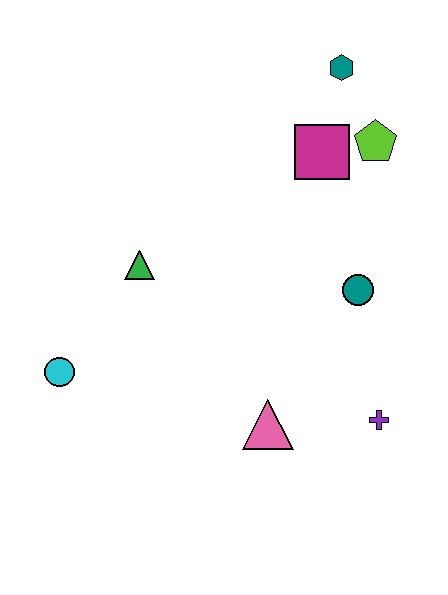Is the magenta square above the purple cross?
Yes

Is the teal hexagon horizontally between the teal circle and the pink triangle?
Yes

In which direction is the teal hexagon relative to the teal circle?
The teal hexagon is above the teal circle.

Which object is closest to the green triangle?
The cyan circle is closest to the green triangle.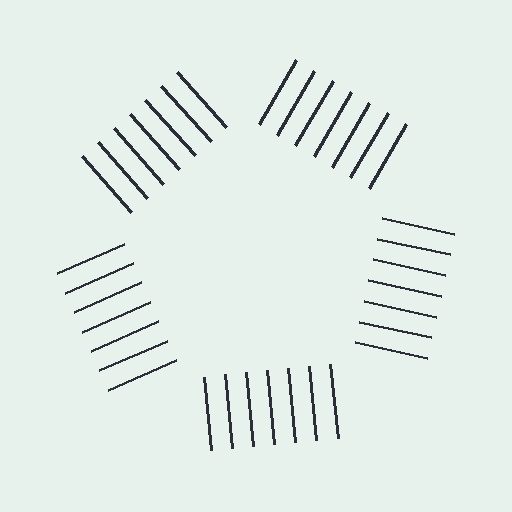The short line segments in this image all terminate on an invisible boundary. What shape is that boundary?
An illusory pentagon — the line segments terminate on its edges but no continuous stroke is drawn.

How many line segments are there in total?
35 — 7 along each of the 5 edges.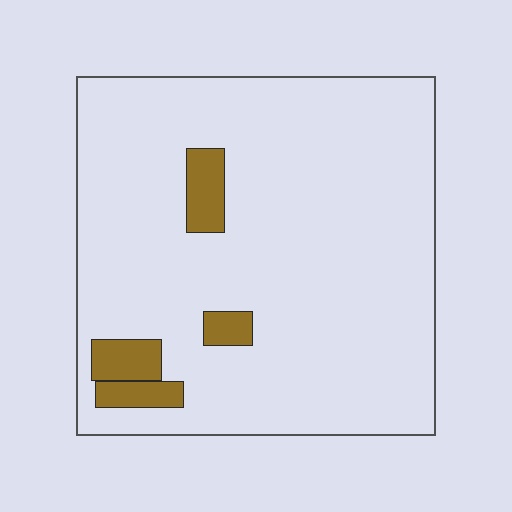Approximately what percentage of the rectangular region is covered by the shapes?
Approximately 10%.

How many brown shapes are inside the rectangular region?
4.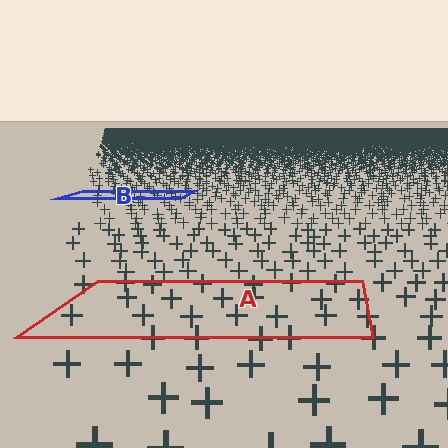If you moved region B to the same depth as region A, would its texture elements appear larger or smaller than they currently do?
They would appear larger. At a closer depth, the same texture elements are projected at a bigger on-screen size.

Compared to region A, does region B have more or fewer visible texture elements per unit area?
Region B has more texture elements per unit area — they are packed more densely because it is farther away.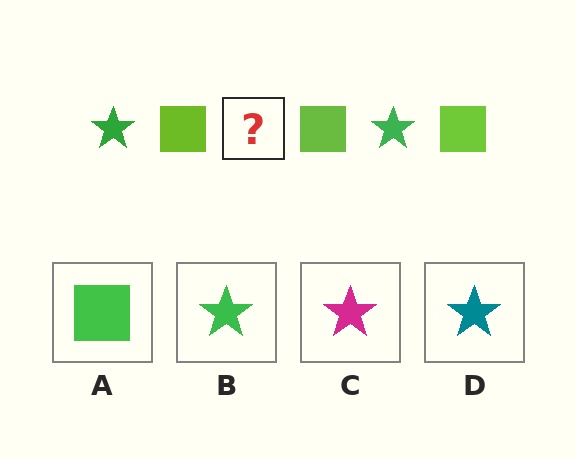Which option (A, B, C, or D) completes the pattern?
B.